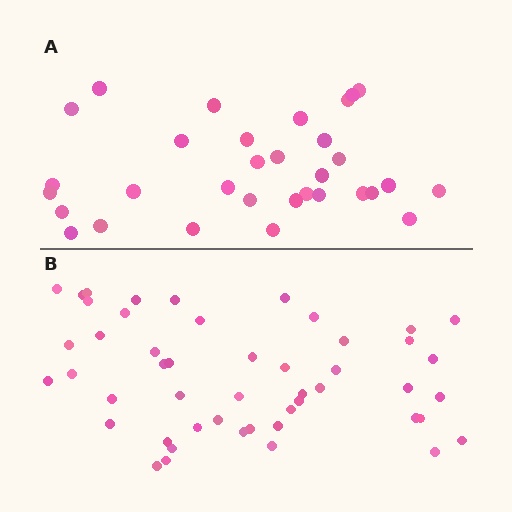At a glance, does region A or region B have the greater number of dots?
Region B (the bottom region) has more dots.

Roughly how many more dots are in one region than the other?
Region B has approximately 15 more dots than region A.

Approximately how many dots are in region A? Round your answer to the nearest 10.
About 30 dots. (The exact count is 32, which rounds to 30.)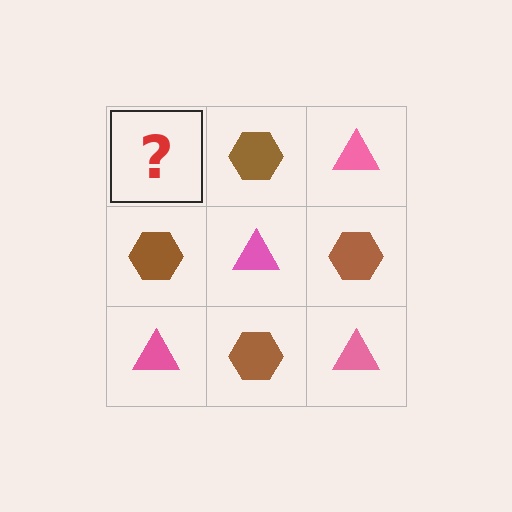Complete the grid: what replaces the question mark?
The question mark should be replaced with a pink triangle.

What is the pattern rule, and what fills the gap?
The rule is that it alternates pink triangle and brown hexagon in a checkerboard pattern. The gap should be filled with a pink triangle.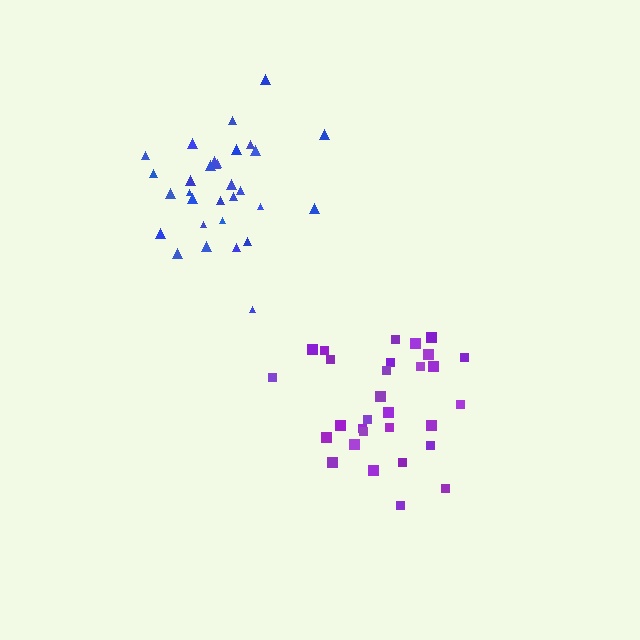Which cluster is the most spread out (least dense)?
Purple.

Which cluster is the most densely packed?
Blue.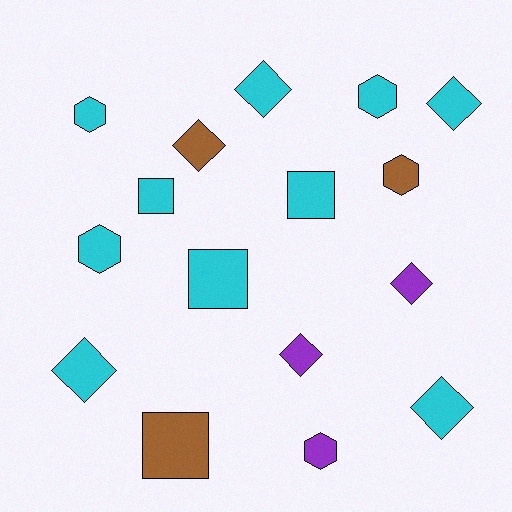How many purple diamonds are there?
There are 2 purple diamonds.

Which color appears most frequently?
Cyan, with 10 objects.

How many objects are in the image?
There are 16 objects.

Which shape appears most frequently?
Diamond, with 7 objects.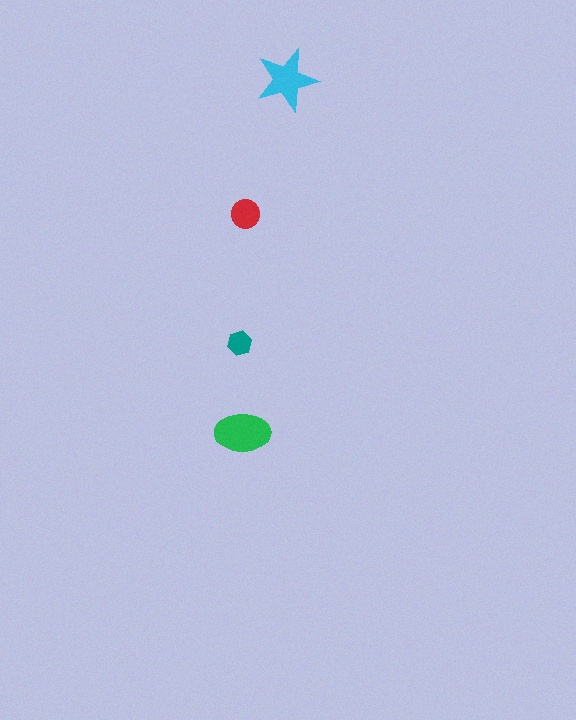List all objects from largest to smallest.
The green ellipse, the cyan star, the red circle, the teal hexagon.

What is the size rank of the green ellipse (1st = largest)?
1st.